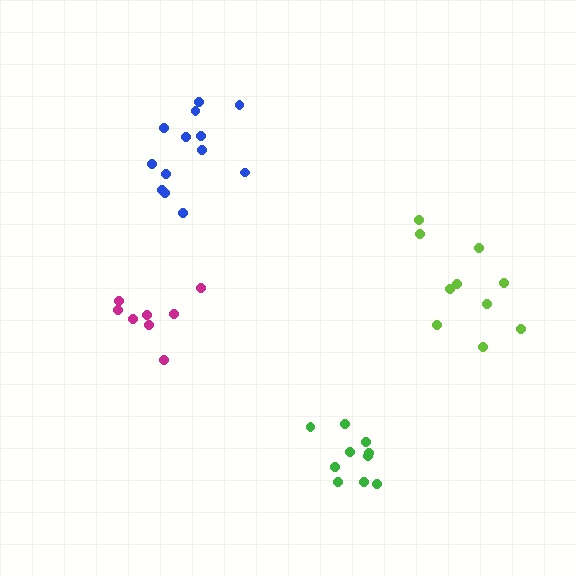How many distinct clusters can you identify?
There are 4 distinct clusters.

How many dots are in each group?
Group 1: 10 dots, Group 2: 10 dots, Group 3: 8 dots, Group 4: 13 dots (41 total).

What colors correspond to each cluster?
The clusters are colored: green, lime, magenta, blue.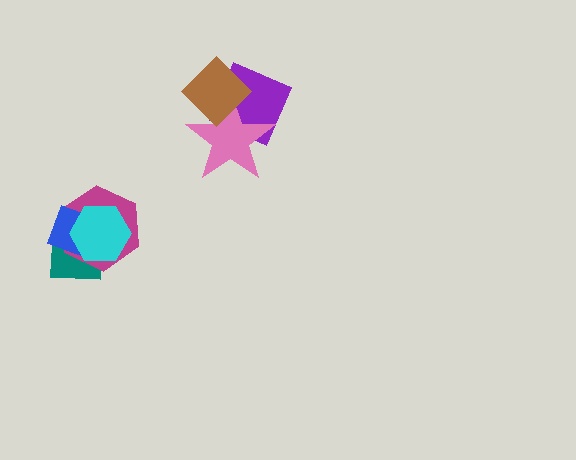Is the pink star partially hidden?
Yes, it is partially covered by another shape.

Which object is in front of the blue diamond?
The cyan hexagon is in front of the blue diamond.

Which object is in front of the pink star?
The brown diamond is in front of the pink star.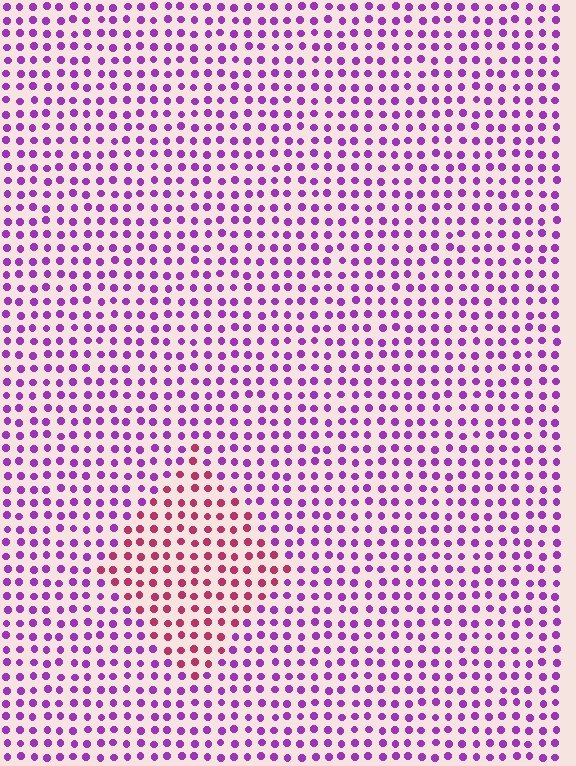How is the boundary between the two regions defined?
The boundary is defined purely by a slight shift in hue (about 50 degrees). Spacing, size, and orientation are identical on both sides.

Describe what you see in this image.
The image is filled with small purple elements in a uniform arrangement. A diamond-shaped region is visible where the elements are tinted to a slightly different hue, forming a subtle color boundary.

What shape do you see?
I see a diamond.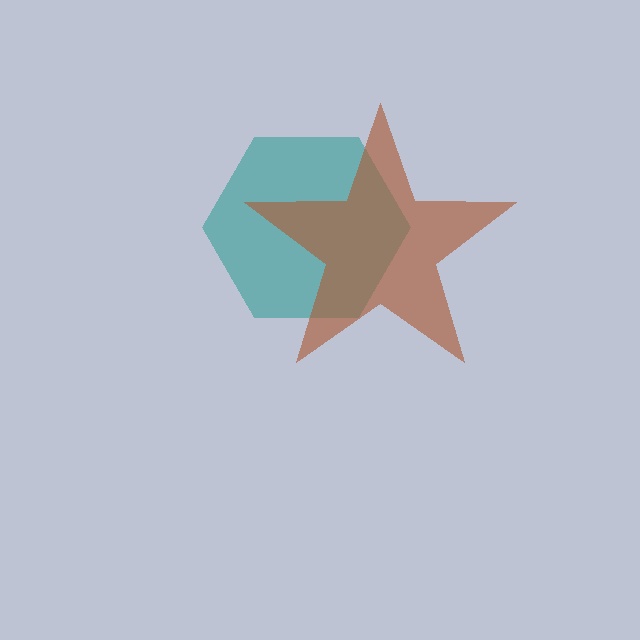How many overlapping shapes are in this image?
There are 2 overlapping shapes in the image.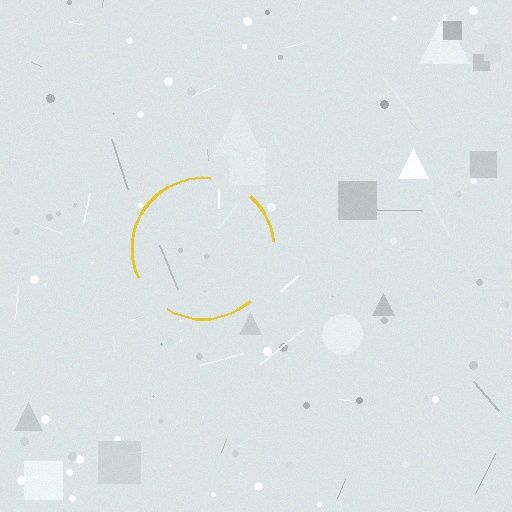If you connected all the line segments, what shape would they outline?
They would outline a circle.